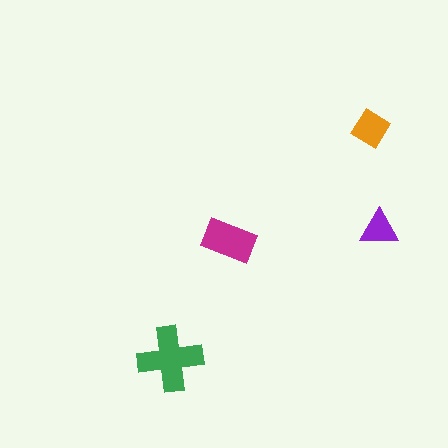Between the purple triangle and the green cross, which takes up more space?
The green cross.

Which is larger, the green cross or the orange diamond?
The green cross.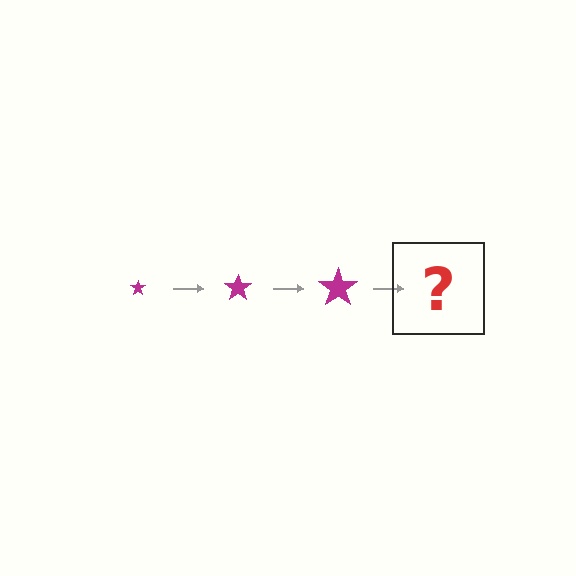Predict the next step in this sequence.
The next step is a magenta star, larger than the previous one.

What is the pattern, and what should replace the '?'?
The pattern is that the star gets progressively larger each step. The '?' should be a magenta star, larger than the previous one.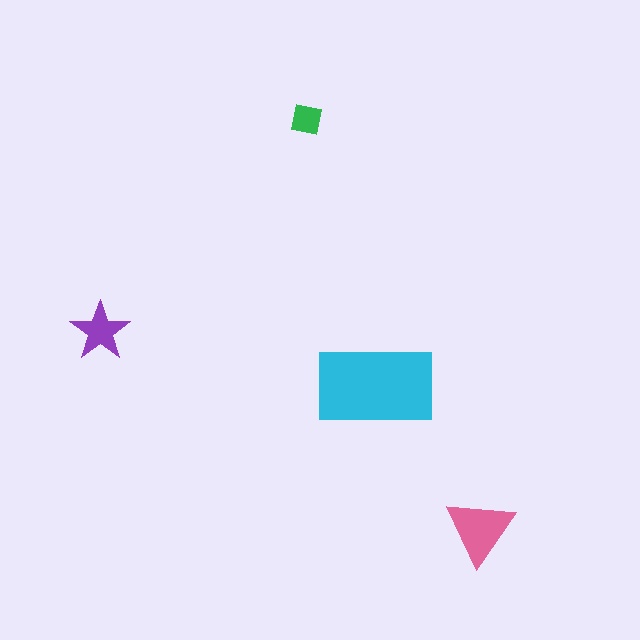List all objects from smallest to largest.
The green square, the purple star, the pink triangle, the cyan rectangle.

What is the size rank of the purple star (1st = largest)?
3rd.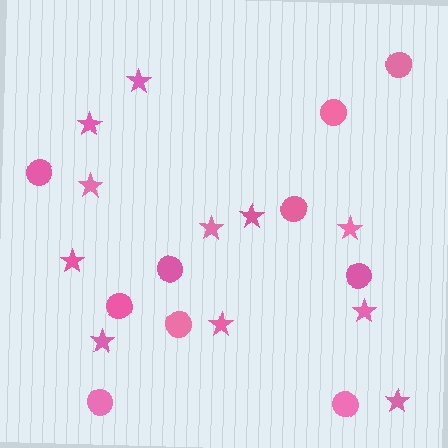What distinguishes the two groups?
There are 2 groups: one group of stars (11) and one group of circles (10).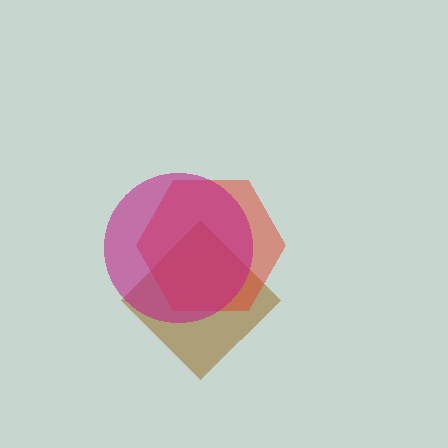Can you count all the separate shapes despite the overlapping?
Yes, there are 3 separate shapes.